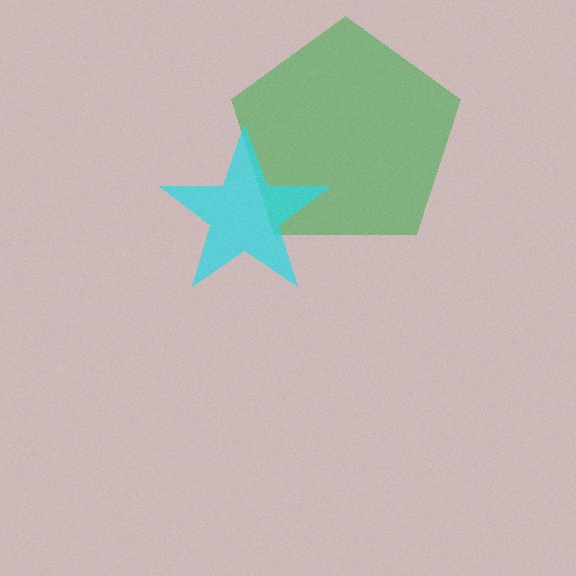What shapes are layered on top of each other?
The layered shapes are: a green pentagon, a cyan star.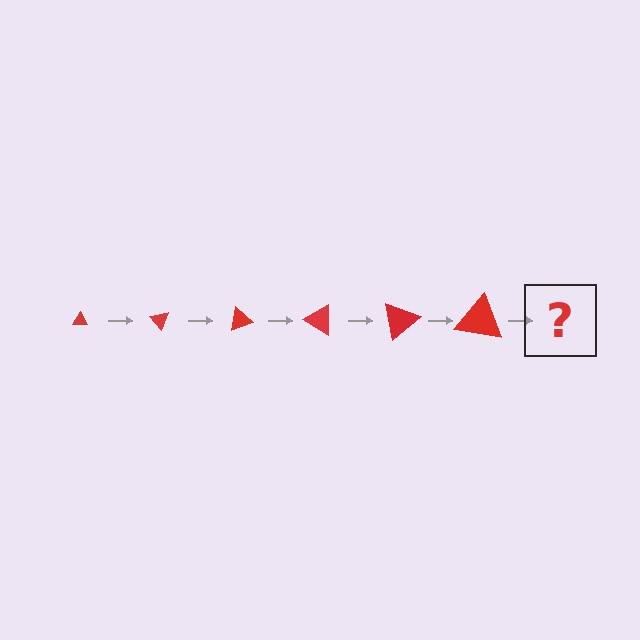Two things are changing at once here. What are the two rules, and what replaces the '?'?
The two rules are that the triangle grows larger each step and it rotates 50 degrees each step. The '?' should be a triangle, larger than the previous one and rotated 300 degrees from the start.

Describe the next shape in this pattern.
It should be a triangle, larger than the previous one and rotated 300 degrees from the start.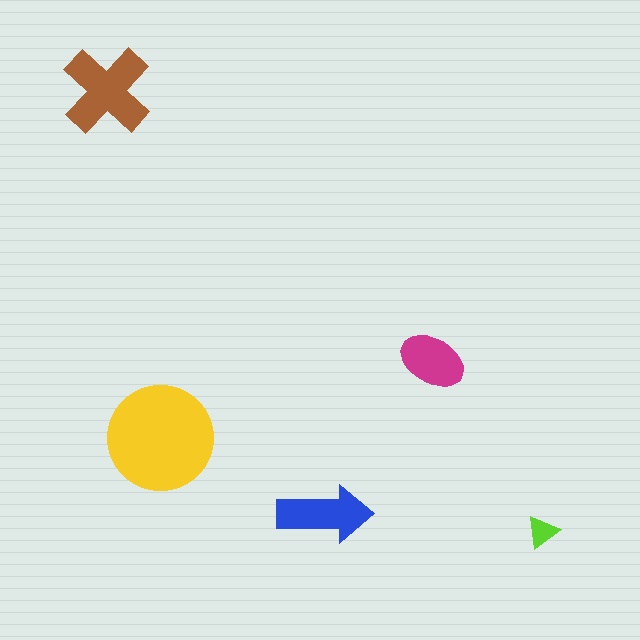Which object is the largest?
The yellow circle.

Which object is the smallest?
The lime triangle.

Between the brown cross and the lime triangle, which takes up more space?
The brown cross.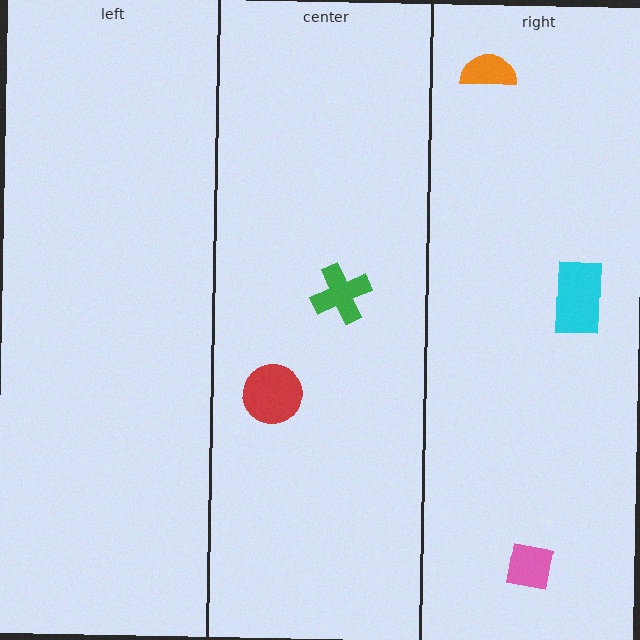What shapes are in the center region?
The red circle, the green cross.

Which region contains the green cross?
The center region.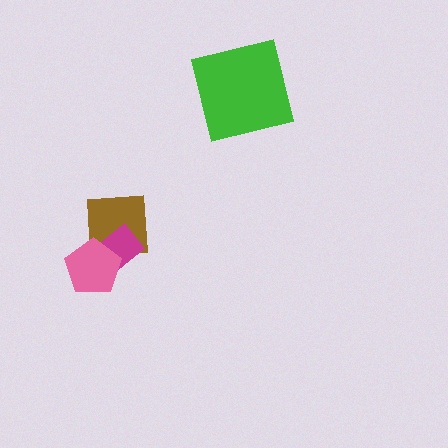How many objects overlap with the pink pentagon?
2 objects overlap with the pink pentagon.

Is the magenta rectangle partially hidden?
Yes, it is partially covered by another shape.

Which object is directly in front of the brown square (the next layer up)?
The magenta rectangle is directly in front of the brown square.